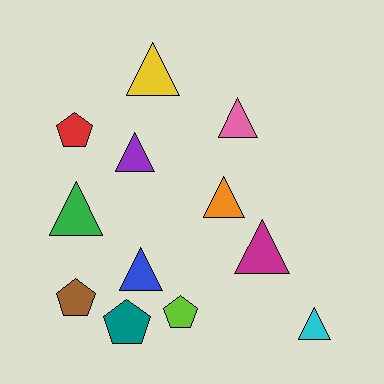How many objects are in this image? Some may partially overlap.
There are 12 objects.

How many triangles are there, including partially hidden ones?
There are 8 triangles.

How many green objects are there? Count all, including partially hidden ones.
There is 1 green object.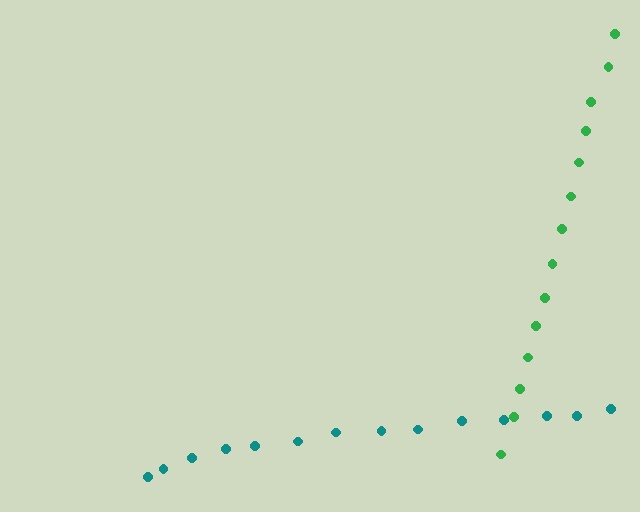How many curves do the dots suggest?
There are 2 distinct paths.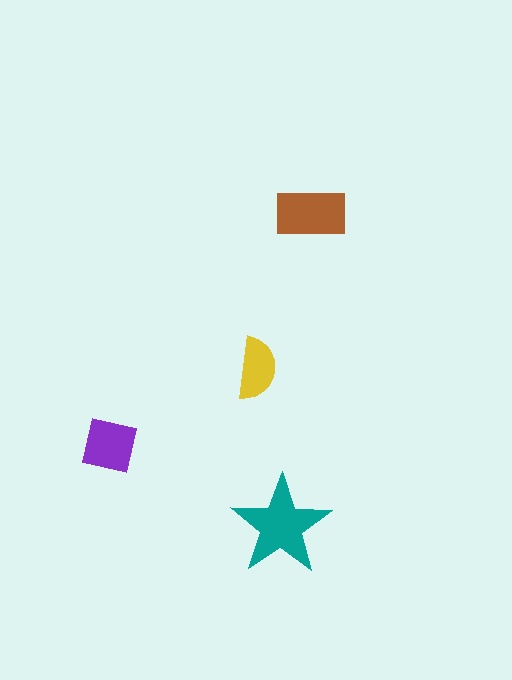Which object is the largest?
The teal star.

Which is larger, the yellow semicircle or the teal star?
The teal star.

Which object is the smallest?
The yellow semicircle.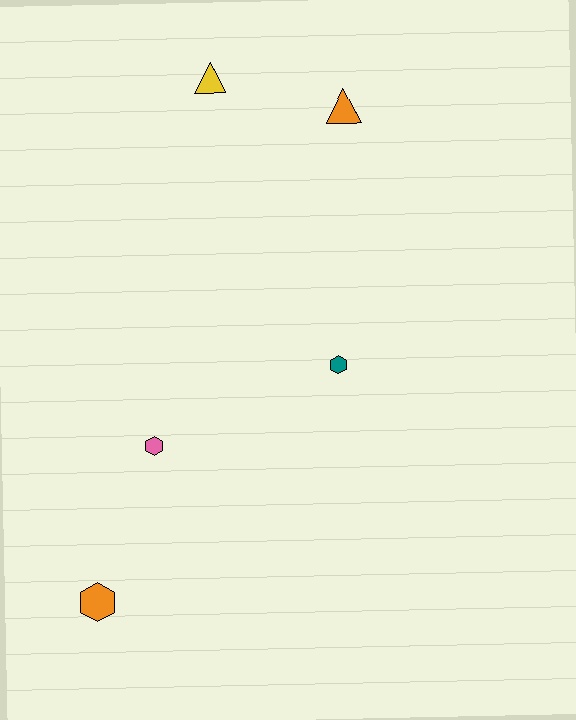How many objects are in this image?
There are 5 objects.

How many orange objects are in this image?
There are 2 orange objects.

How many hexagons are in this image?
There are 3 hexagons.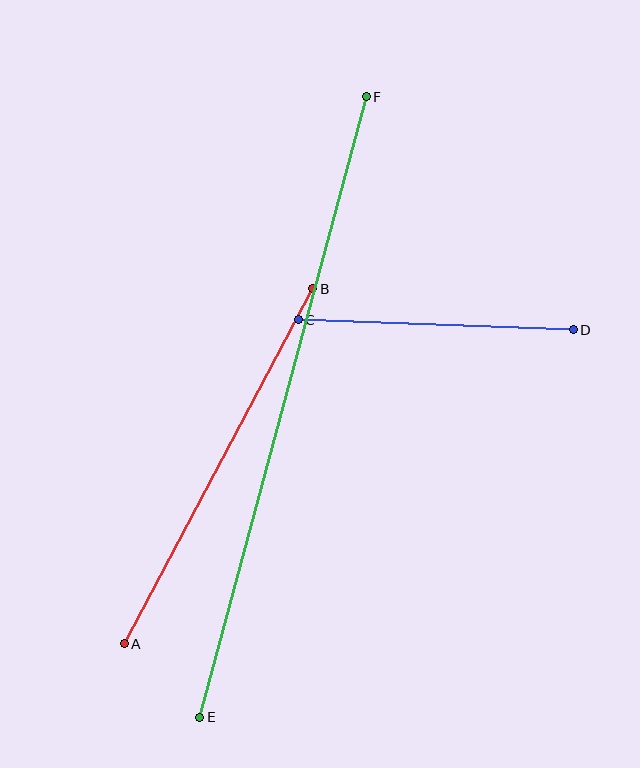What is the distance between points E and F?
The distance is approximately 642 pixels.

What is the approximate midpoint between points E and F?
The midpoint is at approximately (283, 407) pixels.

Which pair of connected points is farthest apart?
Points E and F are farthest apart.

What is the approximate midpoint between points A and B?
The midpoint is at approximately (219, 466) pixels.